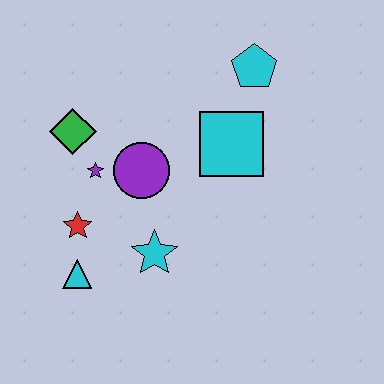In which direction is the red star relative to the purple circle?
The red star is to the left of the purple circle.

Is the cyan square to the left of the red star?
No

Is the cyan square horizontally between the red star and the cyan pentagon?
Yes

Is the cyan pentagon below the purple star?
No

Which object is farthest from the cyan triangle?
The cyan pentagon is farthest from the cyan triangle.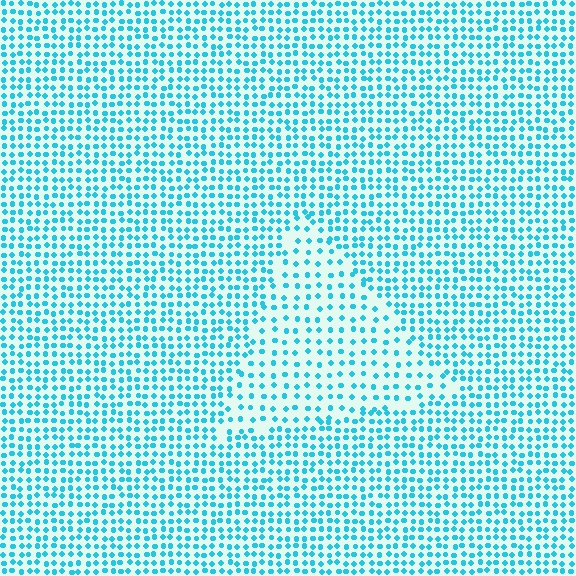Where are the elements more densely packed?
The elements are more densely packed outside the triangle boundary.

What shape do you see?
I see a triangle.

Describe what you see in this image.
The image contains small cyan elements arranged at two different densities. A triangle-shaped region is visible where the elements are less densely packed than the surrounding area.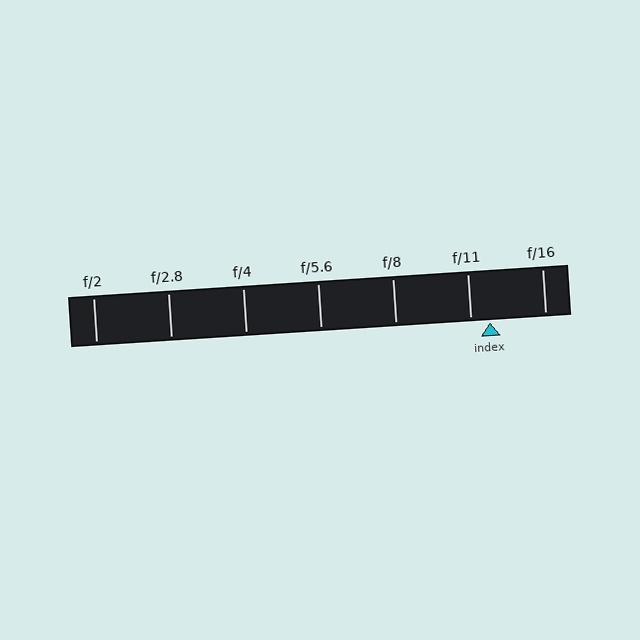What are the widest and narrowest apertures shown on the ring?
The widest aperture shown is f/2 and the narrowest is f/16.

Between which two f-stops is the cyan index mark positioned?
The index mark is between f/11 and f/16.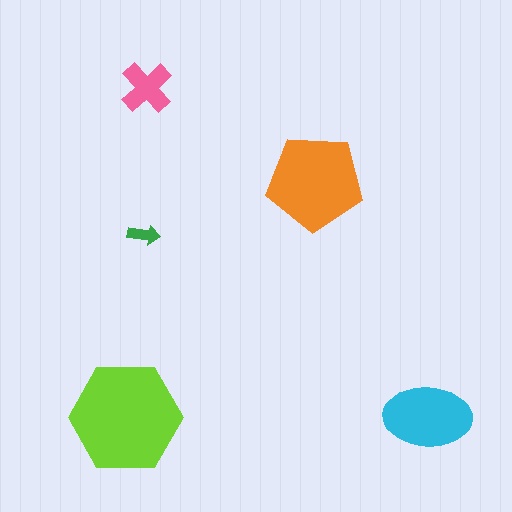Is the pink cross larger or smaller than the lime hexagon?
Smaller.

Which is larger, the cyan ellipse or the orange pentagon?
The orange pentagon.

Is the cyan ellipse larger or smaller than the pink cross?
Larger.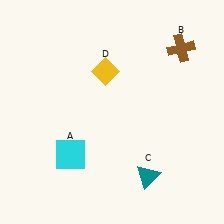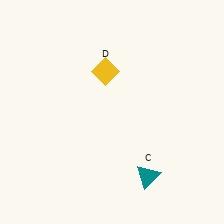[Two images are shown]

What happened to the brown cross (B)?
The brown cross (B) was removed in Image 2. It was in the top-right area of Image 1.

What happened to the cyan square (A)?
The cyan square (A) was removed in Image 2. It was in the bottom-left area of Image 1.